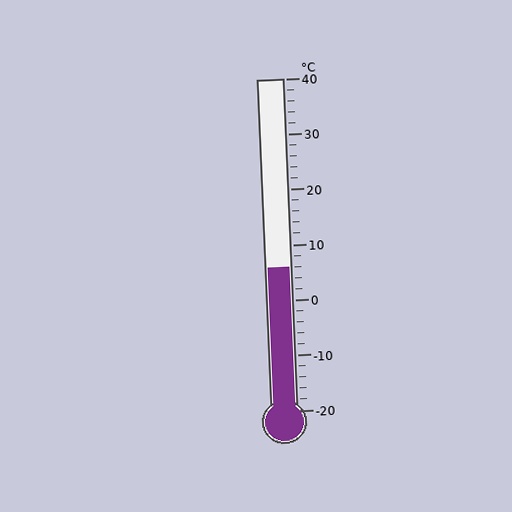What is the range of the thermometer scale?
The thermometer scale ranges from -20°C to 40°C.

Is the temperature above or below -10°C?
The temperature is above -10°C.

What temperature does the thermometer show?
The thermometer shows approximately 6°C.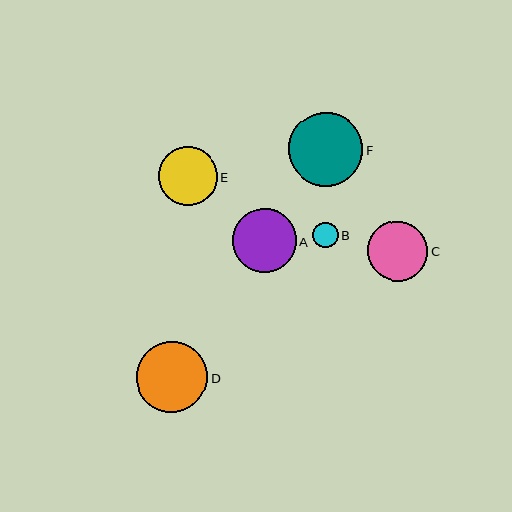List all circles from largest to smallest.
From largest to smallest: F, D, A, C, E, B.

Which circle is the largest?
Circle F is the largest with a size of approximately 74 pixels.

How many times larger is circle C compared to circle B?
Circle C is approximately 2.4 times the size of circle B.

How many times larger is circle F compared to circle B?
Circle F is approximately 2.9 times the size of circle B.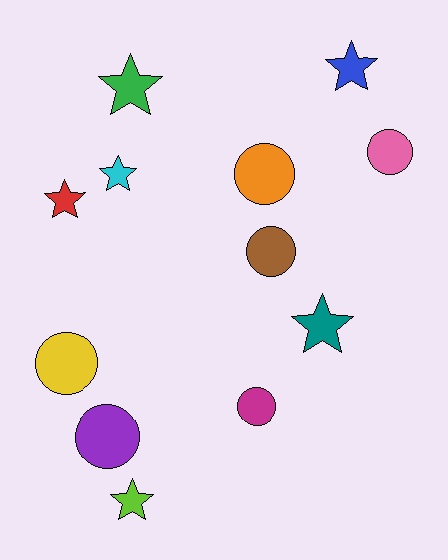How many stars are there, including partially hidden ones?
There are 6 stars.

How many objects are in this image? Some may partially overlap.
There are 12 objects.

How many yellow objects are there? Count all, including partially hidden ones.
There is 1 yellow object.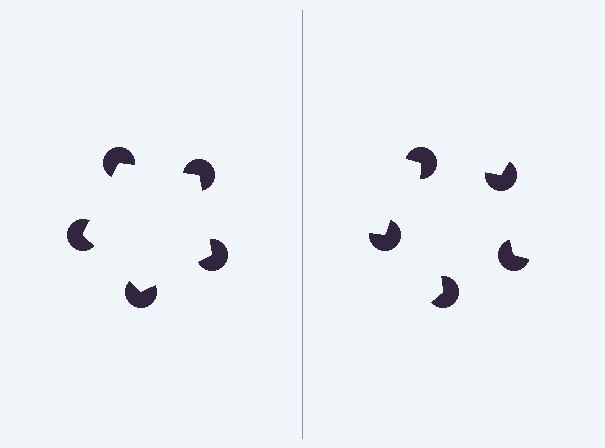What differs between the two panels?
The pac-man discs are positioned identically on both sides; only the wedge orientations differ. On the left they align to a pentagon; on the right they are misaligned.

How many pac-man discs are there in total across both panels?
10 — 5 on each side.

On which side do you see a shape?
An illusory pentagon appears on the left side. On the right side the wedge cuts are rotated, so no coherent shape forms.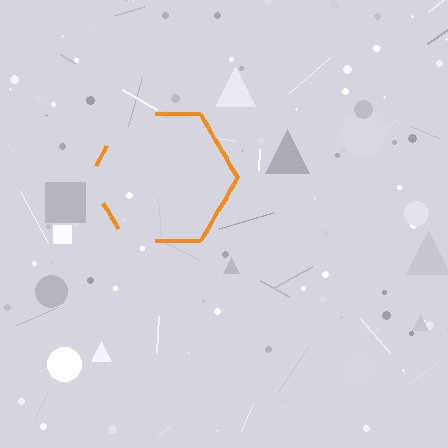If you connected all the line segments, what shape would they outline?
They would outline a hexagon.